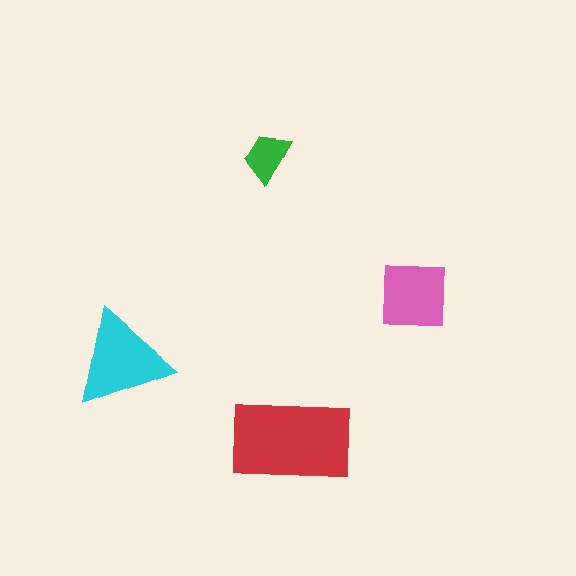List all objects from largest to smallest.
The red rectangle, the cyan triangle, the pink square, the green trapezoid.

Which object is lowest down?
The red rectangle is bottommost.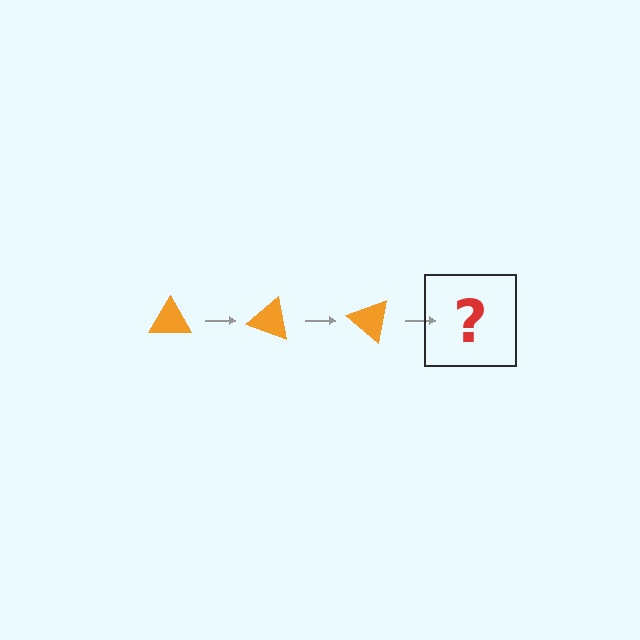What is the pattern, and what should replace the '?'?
The pattern is that the triangle rotates 20 degrees each step. The '?' should be an orange triangle rotated 60 degrees.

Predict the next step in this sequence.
The next step is an orange triangle rotated 60 degrees.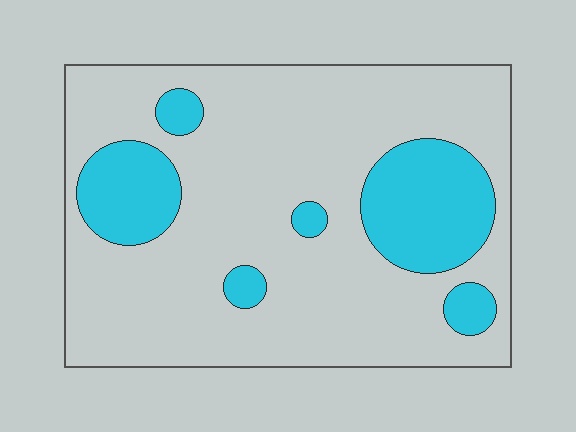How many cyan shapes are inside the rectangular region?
6.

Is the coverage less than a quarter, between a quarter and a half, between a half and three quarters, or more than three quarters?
Less than a quarter.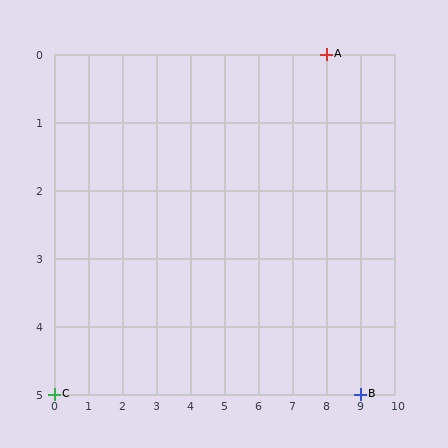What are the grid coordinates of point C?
Point C is at grid coordinates (0, 5).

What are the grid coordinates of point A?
Point A is at grid coordinates (8, 0).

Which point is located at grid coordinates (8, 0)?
Point A is at (8, 0).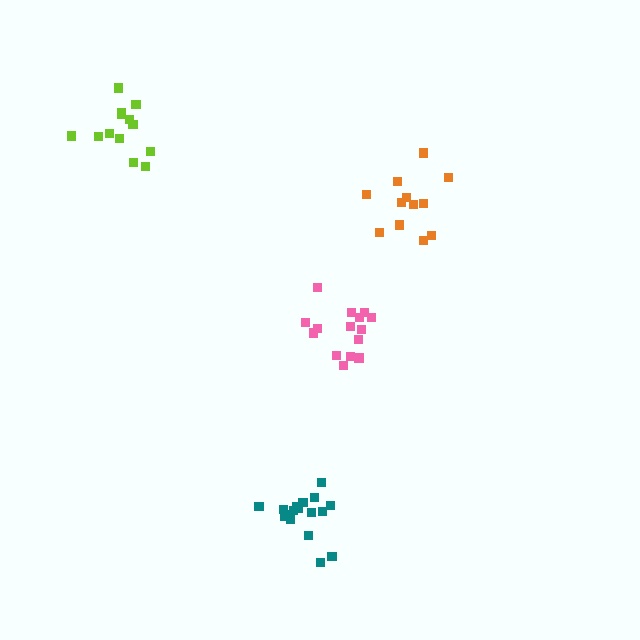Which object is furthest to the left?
The lime cluster is leftmost.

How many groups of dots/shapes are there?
There are 4 groups.